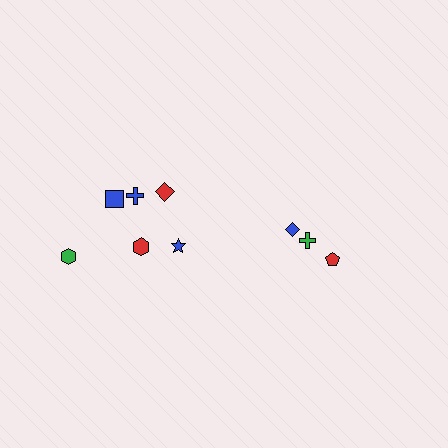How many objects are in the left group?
There are 6 objects.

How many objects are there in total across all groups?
There are 9 objects.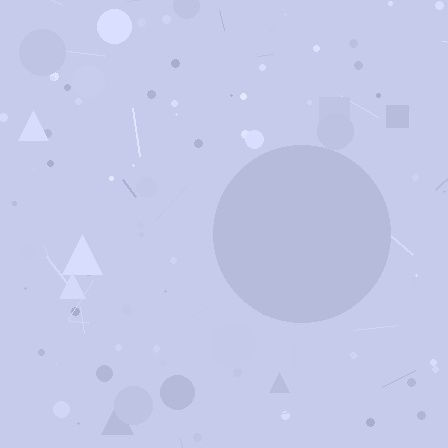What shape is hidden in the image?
A circle is hidden in the image.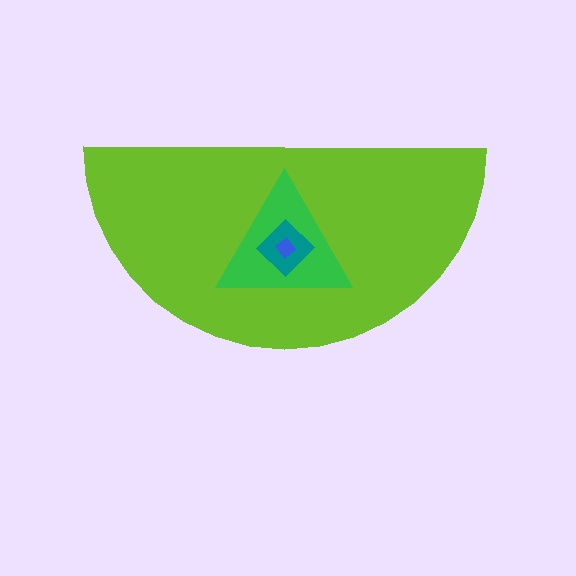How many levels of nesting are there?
4.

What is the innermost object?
The blue diamond.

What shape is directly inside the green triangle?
The teal diamond.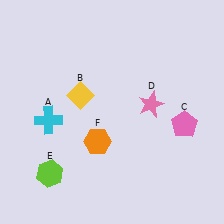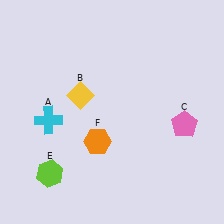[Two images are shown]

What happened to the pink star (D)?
The pink star (D) was removed in Image 2. It was in the top-right area of Image 1.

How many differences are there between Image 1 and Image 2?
There is 1 difference between the two images.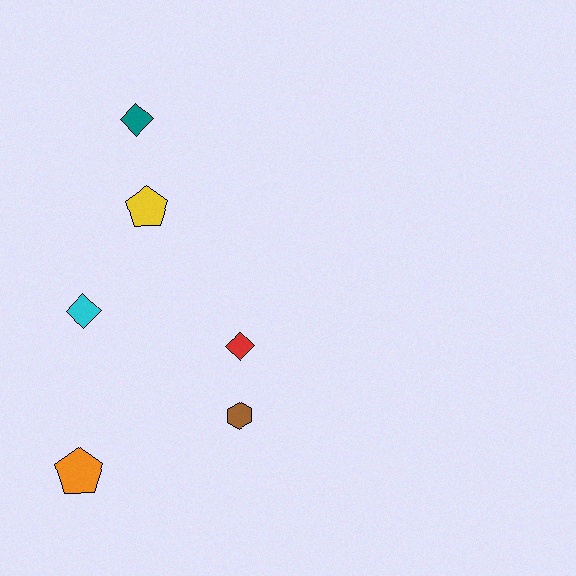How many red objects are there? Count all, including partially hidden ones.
There is 1 red object.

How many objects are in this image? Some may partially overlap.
There are 6 objects.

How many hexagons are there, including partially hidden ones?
There is 1 hexagon.